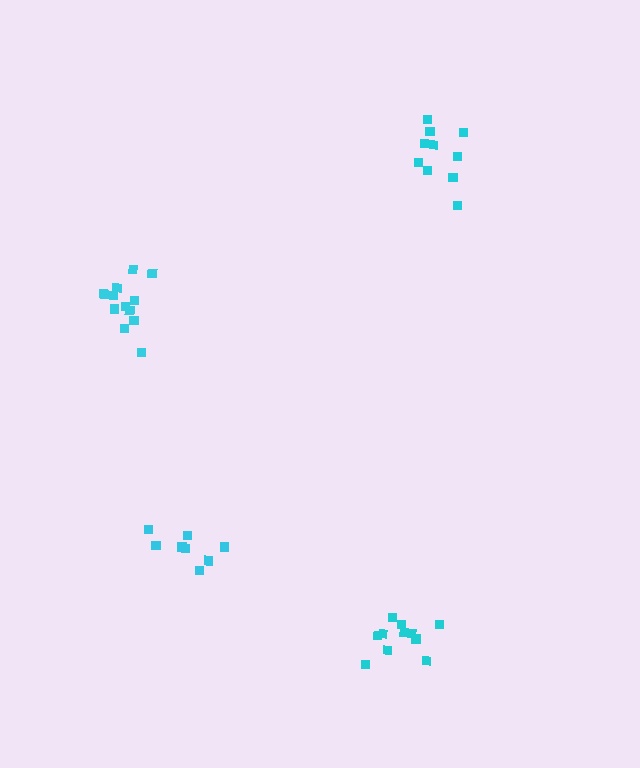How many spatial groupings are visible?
There are 4 spatial groupings.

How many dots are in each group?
Group 1: 13 dots, Group 2: 11 dots, Group 3: 8 dots, Group 4: 10 dots (42 total).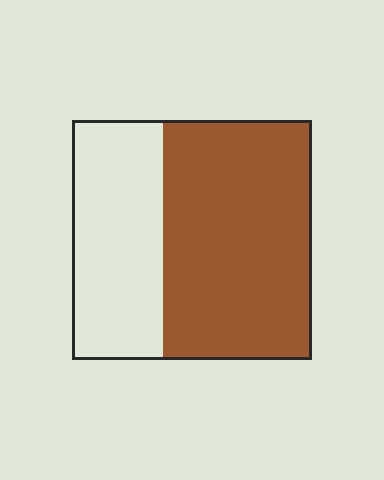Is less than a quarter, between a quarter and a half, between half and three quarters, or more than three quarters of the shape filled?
Between half and three quarters.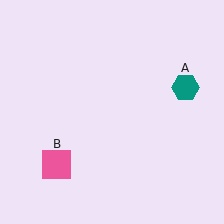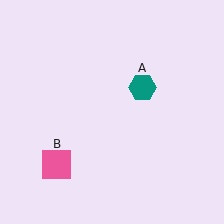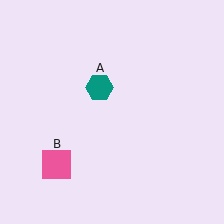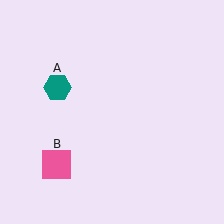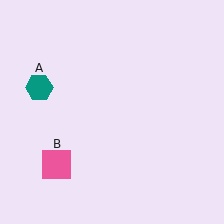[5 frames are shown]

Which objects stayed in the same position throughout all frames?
Pink square (object B) remained stationary.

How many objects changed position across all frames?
1 object changed position: teal hexagon (object A).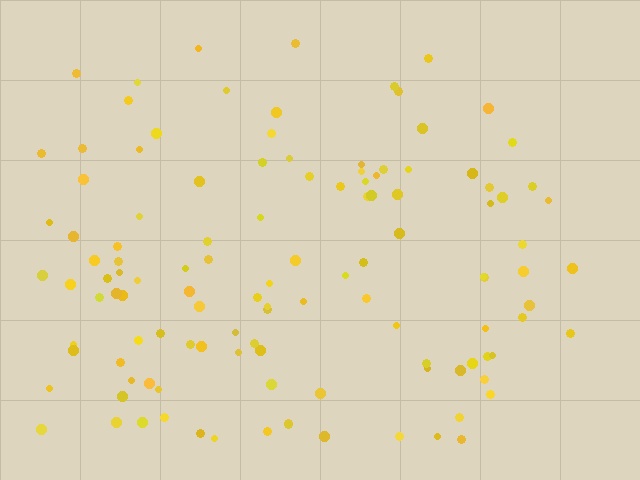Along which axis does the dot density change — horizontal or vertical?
Vertical.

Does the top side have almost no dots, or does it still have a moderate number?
Still a moderate number, just noticeably fewer than the bottom.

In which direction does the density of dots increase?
From top to bottom, with the bottom side densest.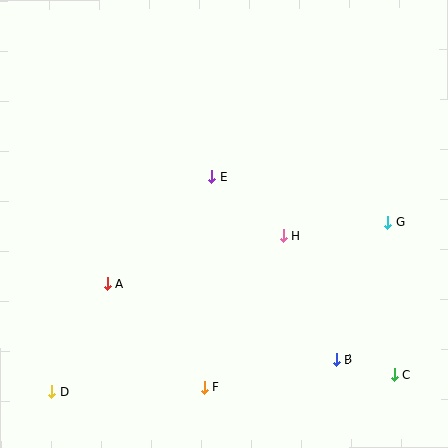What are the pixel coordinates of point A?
Point A is at (107, 284).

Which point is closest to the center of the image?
Point E at (212, 177) is closest to the center.